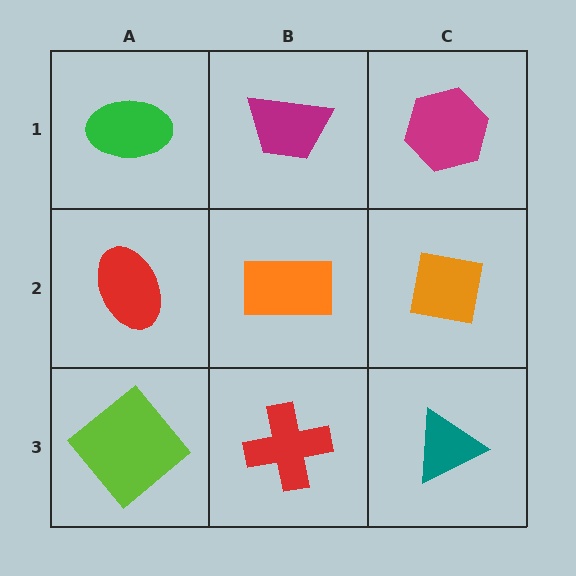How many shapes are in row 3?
3 shapes.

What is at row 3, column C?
A teal triangle.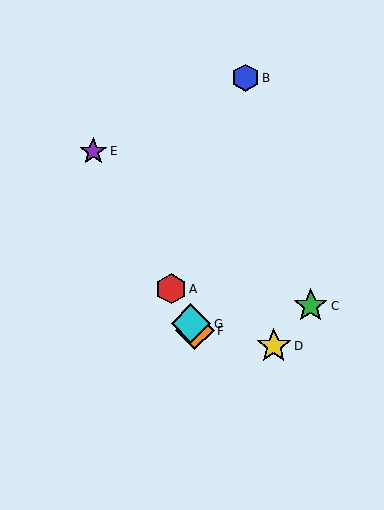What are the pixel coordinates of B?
Object B is at (246, 78).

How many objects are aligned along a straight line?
4 objects (A, E, F, G) are aligned along a straight line.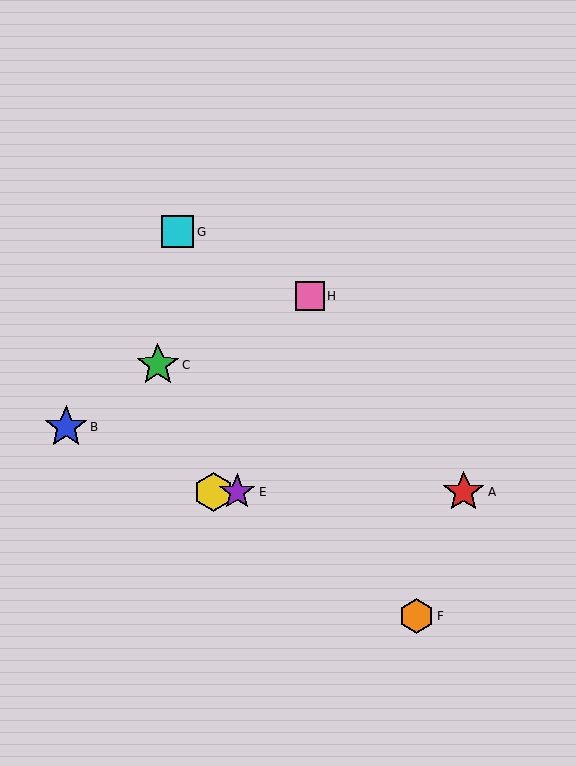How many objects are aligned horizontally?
3 objects (A, D, E) are aligned horizontally.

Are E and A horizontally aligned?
Yes, both are at y≈492.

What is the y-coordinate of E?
Object E is at y≈492.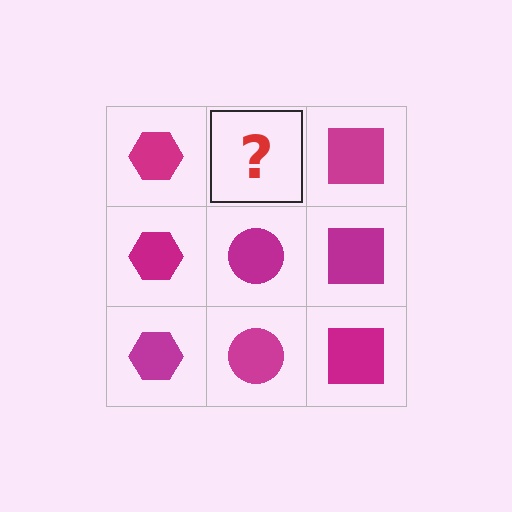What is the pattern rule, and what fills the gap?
The rule is that each column has a consistent shape. The gap should be filled with a magenta circle.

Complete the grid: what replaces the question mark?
The question mark should be replaced with a magenta circle.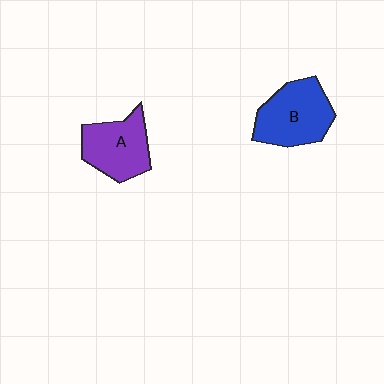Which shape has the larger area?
Shape B (blue).